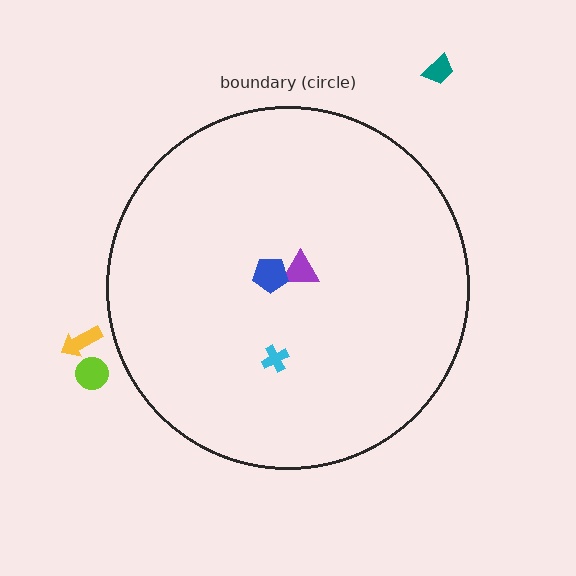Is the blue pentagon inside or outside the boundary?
Inside.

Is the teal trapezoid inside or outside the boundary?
Outside.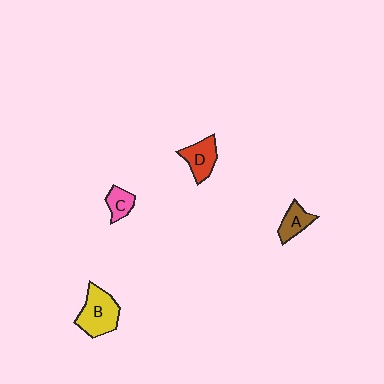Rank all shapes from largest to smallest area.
From largest to smallest: B (yellow), D (red), A (brown), C (pink).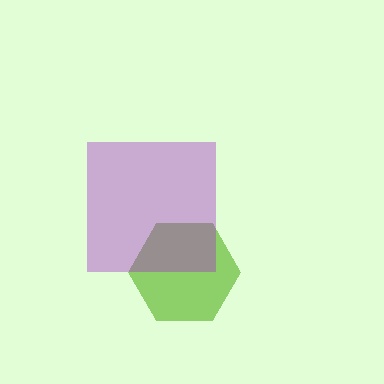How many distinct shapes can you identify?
There are 2 distinct shapes: a lime hexagon, a purple square.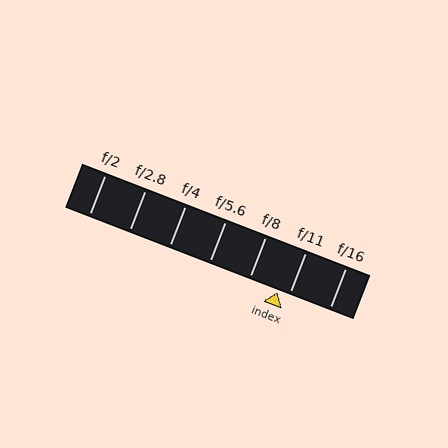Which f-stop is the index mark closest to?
The index mark is closest to f/11.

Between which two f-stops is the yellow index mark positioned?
The index mark is between f/8 and f/11.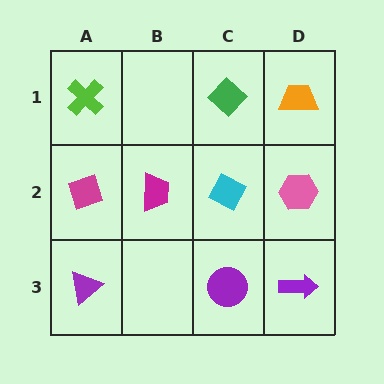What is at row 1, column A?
A lime cross.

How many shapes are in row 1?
3 shapes.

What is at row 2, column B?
A magenta trapezoid.